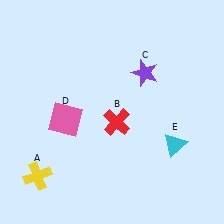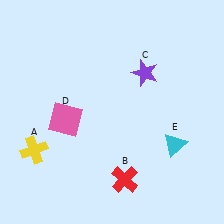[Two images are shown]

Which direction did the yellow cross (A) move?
The yellow cross (A) moved up.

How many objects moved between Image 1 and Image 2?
2 objects moved between the two images.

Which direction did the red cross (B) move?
The red cross (B) moved down.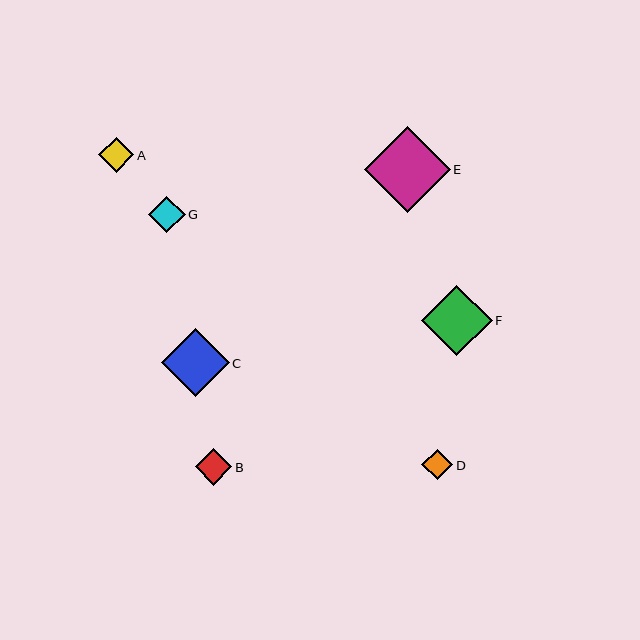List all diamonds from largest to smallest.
From largest to smallest: E, F, C, G, B, A, D.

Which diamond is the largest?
Diamond E is the largest with a size of approximately 86 pixels.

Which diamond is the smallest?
Diamond D is the smallest with a size of approximately 31 pixels.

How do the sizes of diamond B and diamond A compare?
Diamond B and diamond A are approximately the same size.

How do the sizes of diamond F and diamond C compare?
Diamond F and diamond C are approximately the same size.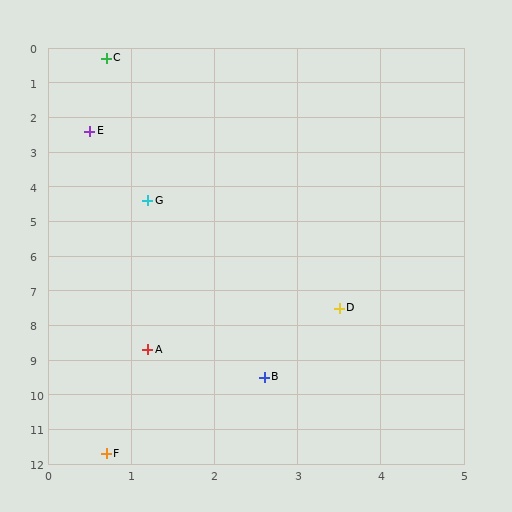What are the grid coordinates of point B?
Point B is at approximately (2.6, 9.5).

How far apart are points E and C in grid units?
Points E and C are about 2.1 grid units apart.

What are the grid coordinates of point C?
Point C is at approximately (0.7, 0.3).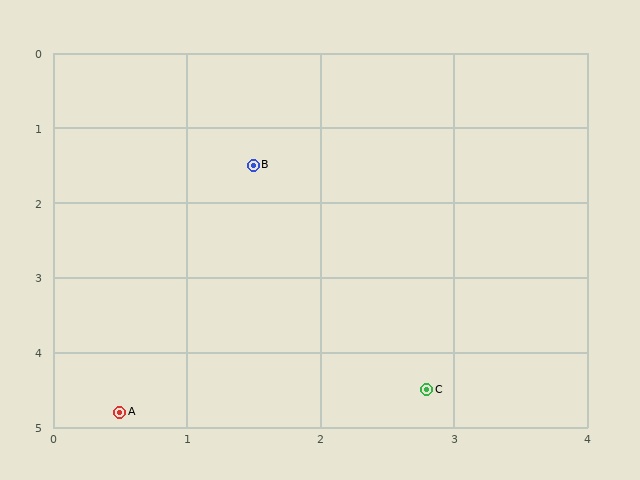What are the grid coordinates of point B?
Point B is at approximately (1.5, 1.5).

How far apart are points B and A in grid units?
Points B and A are about 3.4 grid units apart.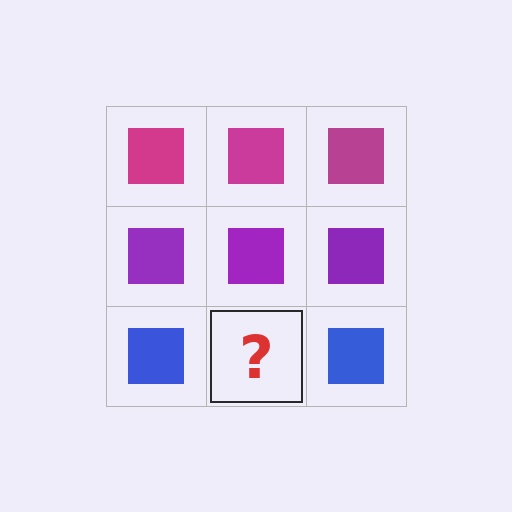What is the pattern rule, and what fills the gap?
The rule is that each row has a consistent color. The gap should be filled with a blue square.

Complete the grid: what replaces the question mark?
The question mark should be replaced with a blue square.